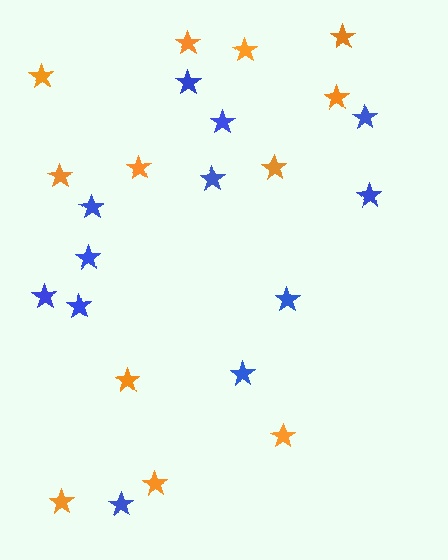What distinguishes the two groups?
There are 2 groups: one group of blue stars (12) and one group of orange stars (12).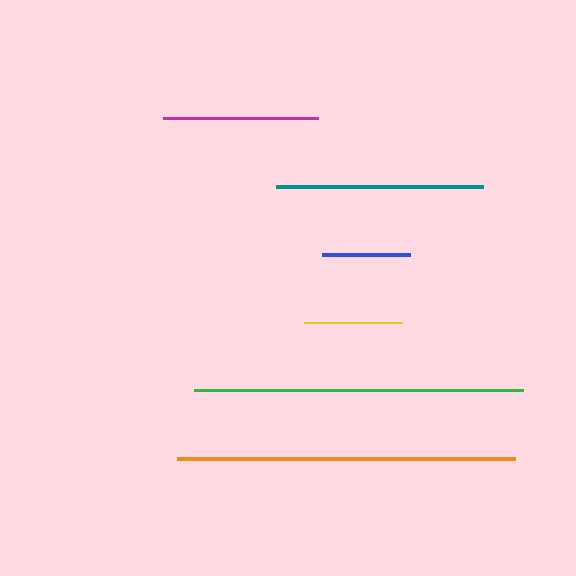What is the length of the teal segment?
The teal segment is approximately 206 pixels long.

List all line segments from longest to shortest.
From longest to shortest: orange, green, teal, magenta, yellow, blue.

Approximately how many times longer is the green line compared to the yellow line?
The green line is approximately 3.3 times the length of the yellow line.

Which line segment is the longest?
The orange line is the longest at approximately 338 pixels.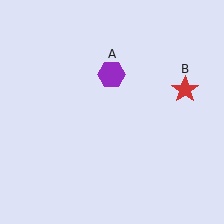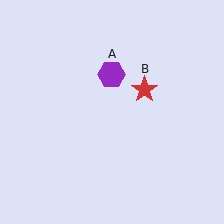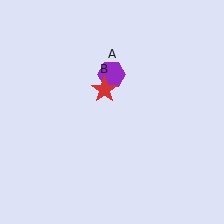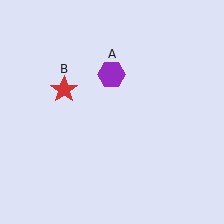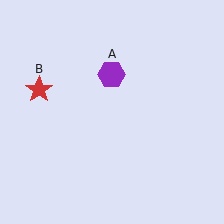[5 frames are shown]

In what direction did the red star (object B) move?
The red star (object B) moved left.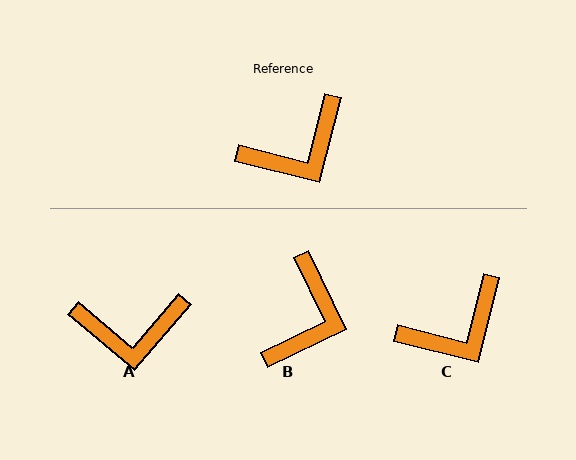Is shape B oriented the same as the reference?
No, it is off by about 40 degrees.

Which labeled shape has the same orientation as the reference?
C.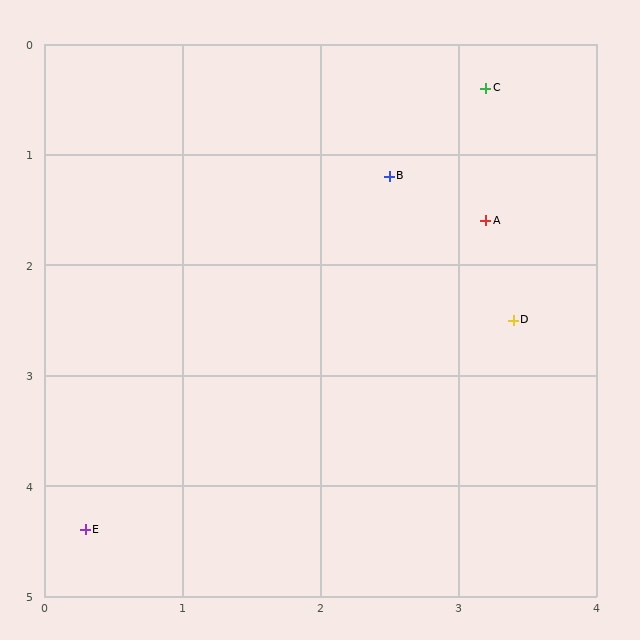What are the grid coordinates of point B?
Point B is at approximately (2.5, 1.2).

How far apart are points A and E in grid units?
Points A and E are about 4.0 grid units apart.